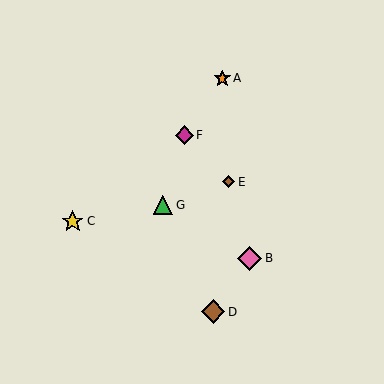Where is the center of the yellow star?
The center of the yellow star is at (73, 221).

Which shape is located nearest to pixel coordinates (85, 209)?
The yellow star (labeled C) at (73, 221) is nearest to that location.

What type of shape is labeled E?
Shape E is a brown diamond.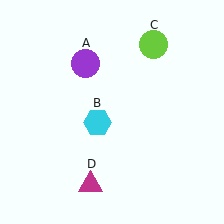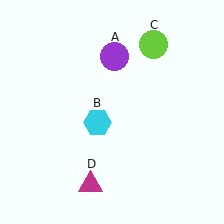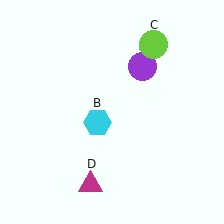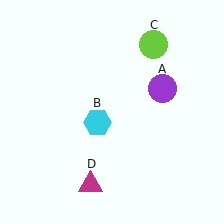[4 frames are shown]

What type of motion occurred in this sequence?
The purple circle (object A) rotated clockwise around the center of the scene.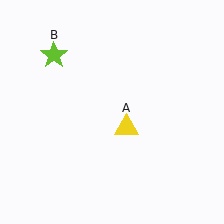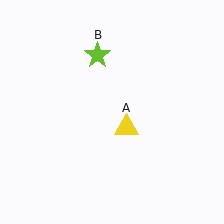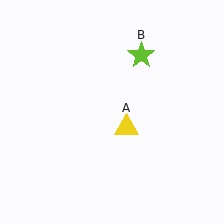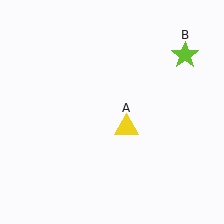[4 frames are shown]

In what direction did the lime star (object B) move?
The lime star (object B) moved right.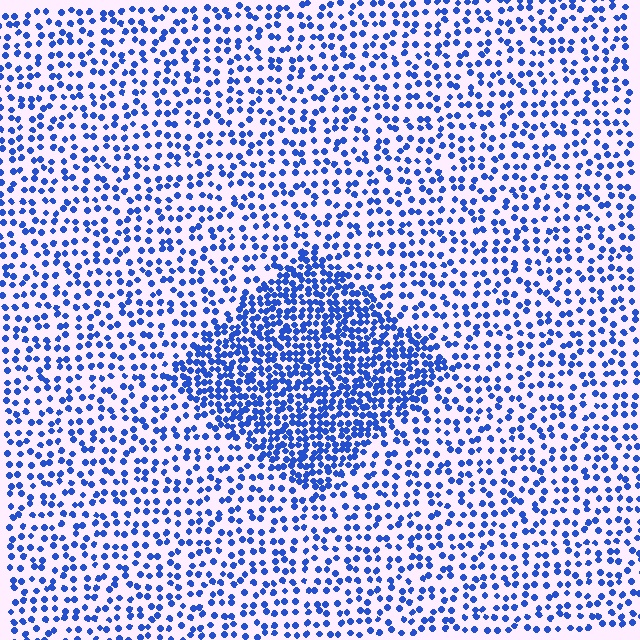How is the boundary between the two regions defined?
The boundary is defined by a change in element density (approximately 2.2x ratio). All elements are the same color, size, and shape.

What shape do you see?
I see a diamond.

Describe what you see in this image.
The image contains small blue elements arranged at two different densities. A diamond-shaped region is visible where the elements are more densely packed than the surrounding area.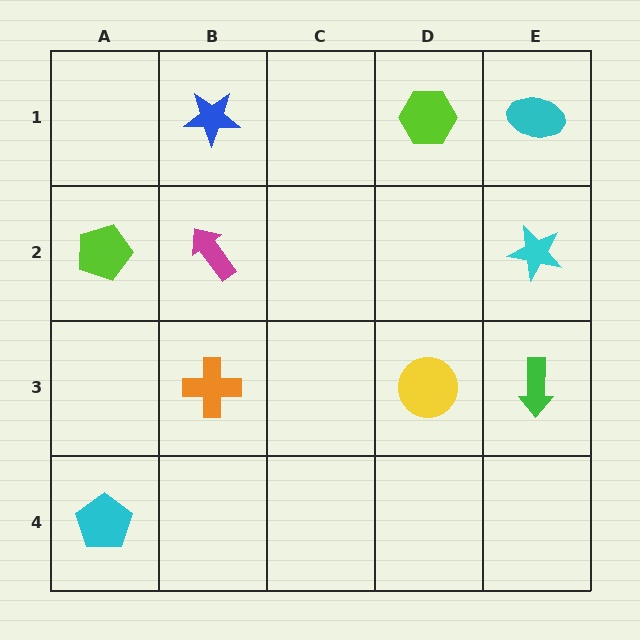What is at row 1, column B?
A blue star.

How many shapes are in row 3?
3 shapes.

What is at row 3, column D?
A yellow circle.